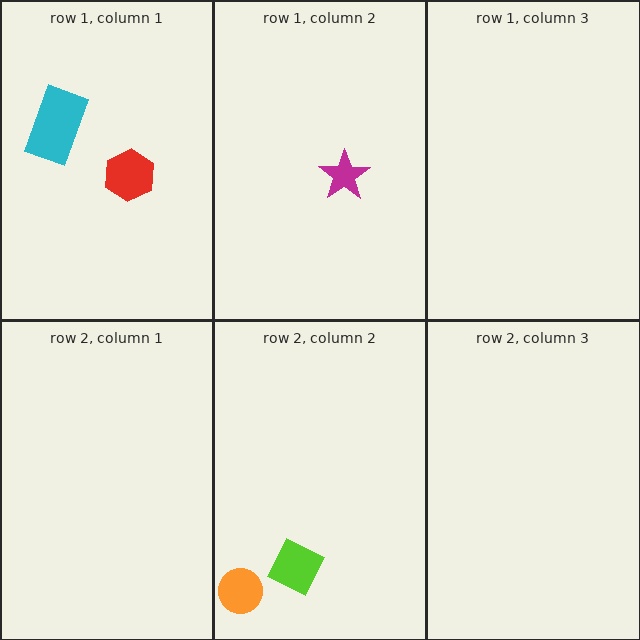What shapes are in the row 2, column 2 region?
The lime diamond, the orange circle.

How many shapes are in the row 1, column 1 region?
2.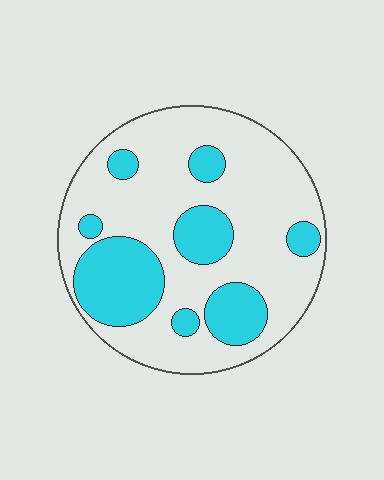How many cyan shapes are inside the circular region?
8.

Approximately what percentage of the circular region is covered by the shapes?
Approximately 30%.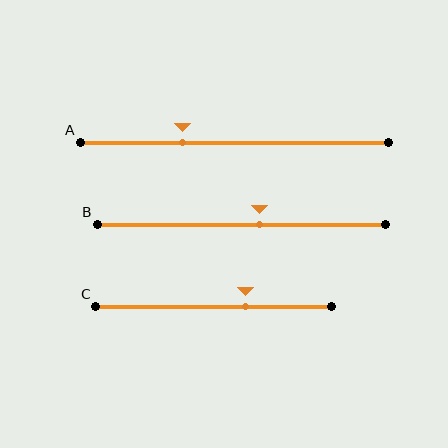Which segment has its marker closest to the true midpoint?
Segment B has its marker closest to the true midpoint.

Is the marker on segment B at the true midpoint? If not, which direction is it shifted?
No, the marker on segment B is shifted to the right by about 6% of the segment length.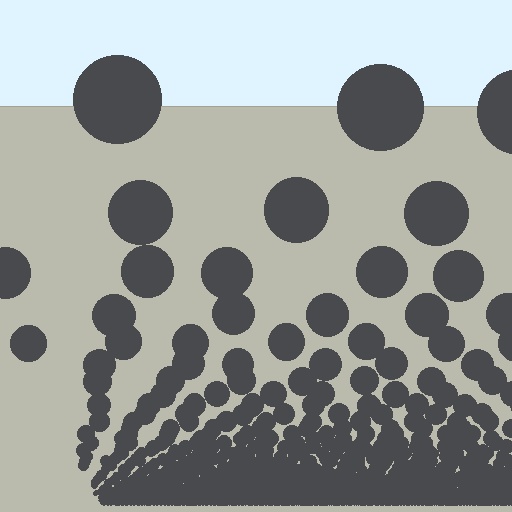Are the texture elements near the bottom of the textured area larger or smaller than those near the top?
Smaller. The gradient is inverted — elements near the bottom are smaller and denser.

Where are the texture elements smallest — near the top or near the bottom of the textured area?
Near the bottom.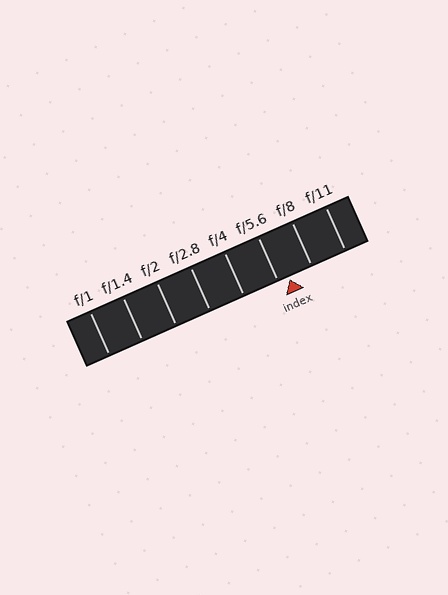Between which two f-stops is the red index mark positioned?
The index mark is between f/5.6 and f/8.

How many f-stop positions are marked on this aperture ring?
There are 8 f-stop positions marked.